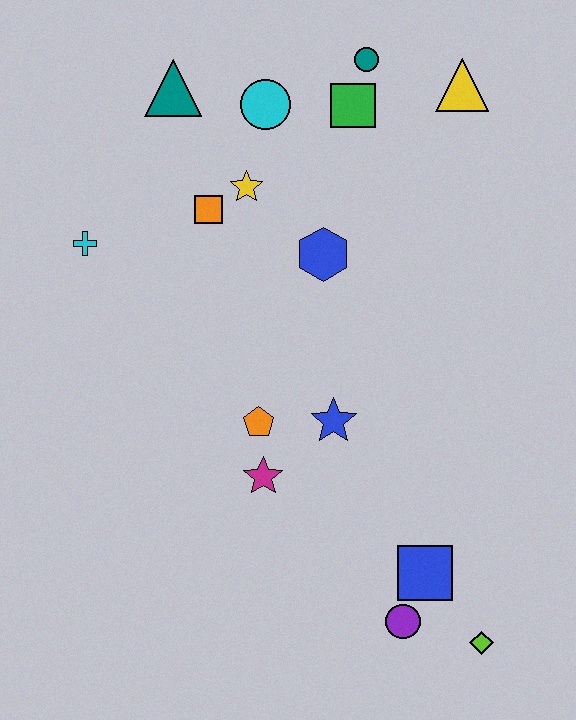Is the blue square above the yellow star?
No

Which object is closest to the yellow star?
The orange square is closest to the yellow star.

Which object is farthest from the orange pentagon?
The yellow triangle is farthest from the orange pentagon.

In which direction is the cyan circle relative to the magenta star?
The cyan circle is above the magenta star.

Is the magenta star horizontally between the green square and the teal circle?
No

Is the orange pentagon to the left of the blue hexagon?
Yes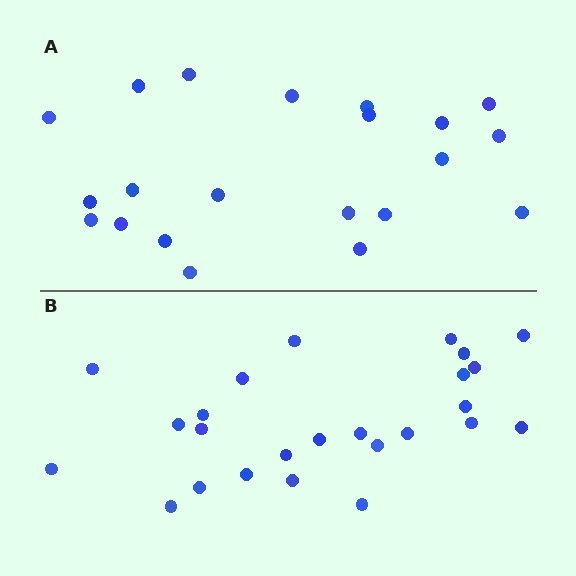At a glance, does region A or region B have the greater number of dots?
Region B (the bottom region) has more dots.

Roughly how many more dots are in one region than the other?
Region B has about 4 more dots than region A.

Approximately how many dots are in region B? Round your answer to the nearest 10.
About 20 dots. (The exact count is 25, which rounds to 20.)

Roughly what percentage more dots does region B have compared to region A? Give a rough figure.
About 20% more.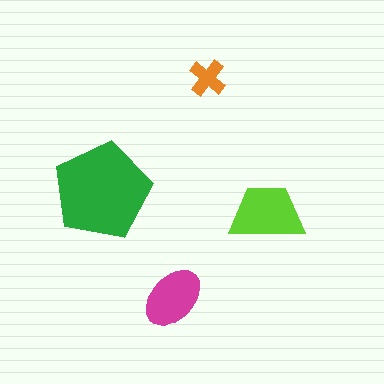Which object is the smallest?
The orange cross.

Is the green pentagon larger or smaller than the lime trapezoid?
Larger.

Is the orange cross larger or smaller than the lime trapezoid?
Smaller.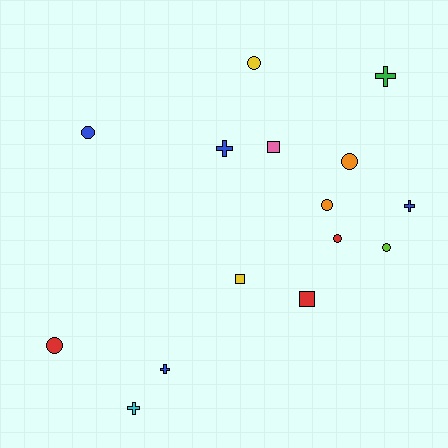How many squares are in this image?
There are 3 squares.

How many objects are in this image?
There are 15 objects.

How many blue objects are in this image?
There are 4 blue objects.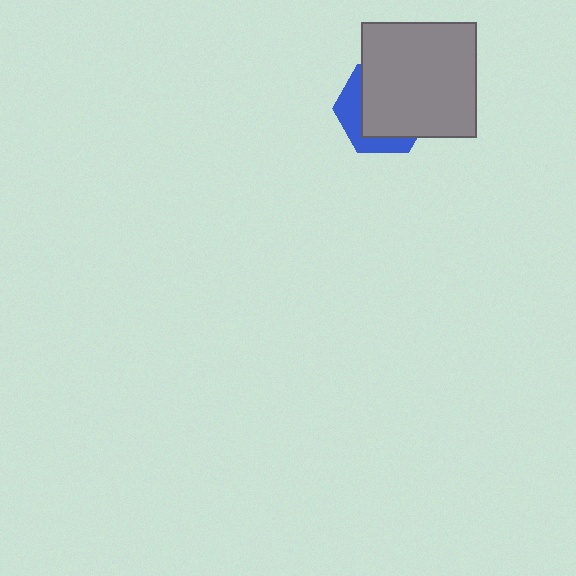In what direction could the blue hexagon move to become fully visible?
The blue hexagon could move toward the lower-left. That would shift it out from behind the gray square entirely.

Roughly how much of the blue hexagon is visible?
A small part of it is visible (roughly 34%).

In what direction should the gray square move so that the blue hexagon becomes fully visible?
The gray square should move toward the upper-right. That is the shortest direction to clear the overlap and leave the blue hexagon fully visible.